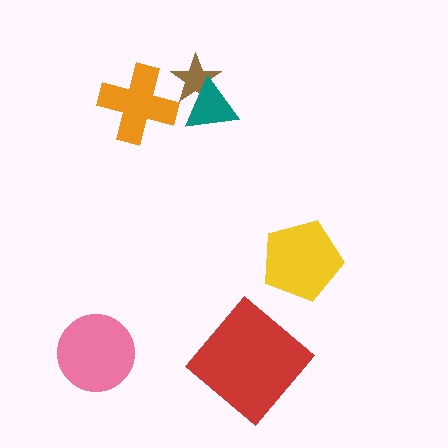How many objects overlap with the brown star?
1 object overlaps with the brown star.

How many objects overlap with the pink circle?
0 objects overlap with the pink circle.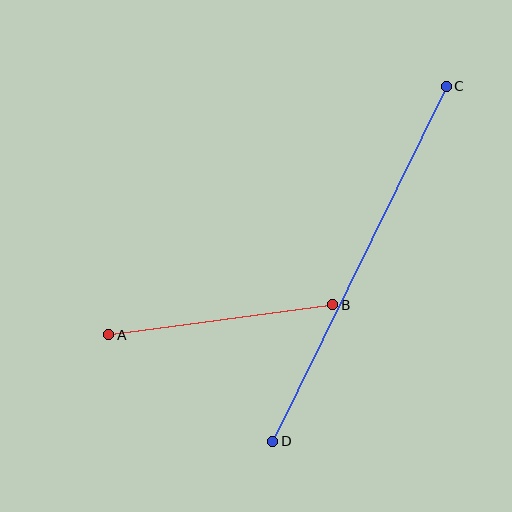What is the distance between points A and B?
The distance is approximately 226 pixels.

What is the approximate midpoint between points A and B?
The midpoint is at approximately (221, 320) pixels.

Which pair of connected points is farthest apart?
Points C and D are farthest apart.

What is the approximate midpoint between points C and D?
The midpoint is at approximately (360, 264) pixels.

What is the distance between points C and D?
The distance is approximately 395 pixels.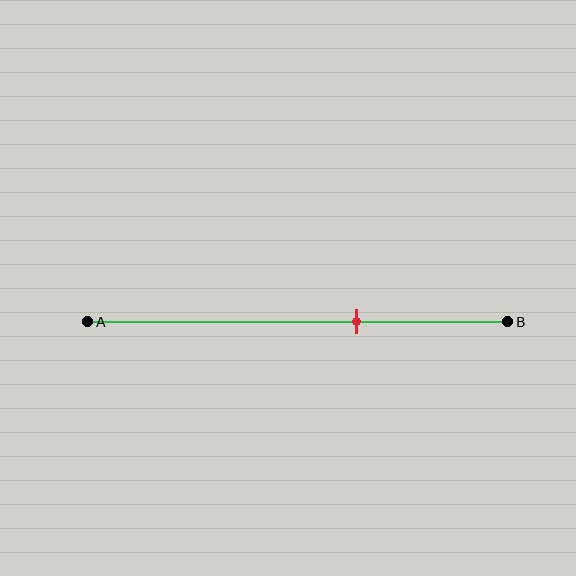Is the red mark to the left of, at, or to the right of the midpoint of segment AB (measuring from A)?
The red mark is to the right of the midpoint of segment AB.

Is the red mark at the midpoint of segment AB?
No, the mark is at about 65% from A, not at the 50% midpoint.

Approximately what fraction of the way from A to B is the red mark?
The red mark is approximately 65% of the way from A to B.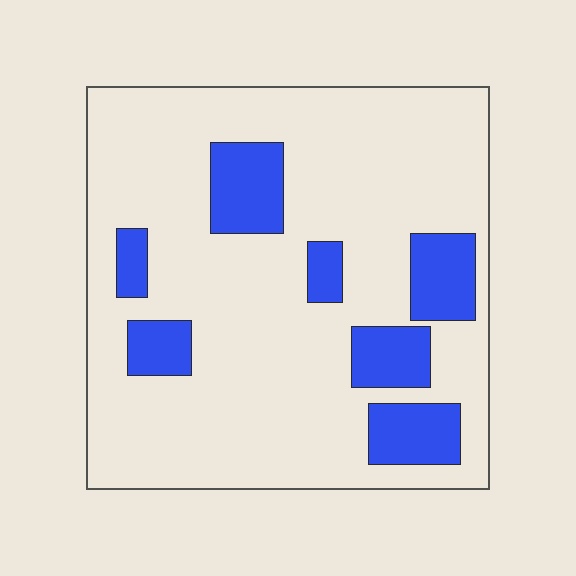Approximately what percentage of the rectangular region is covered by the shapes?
Approximately 20%.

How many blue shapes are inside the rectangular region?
7.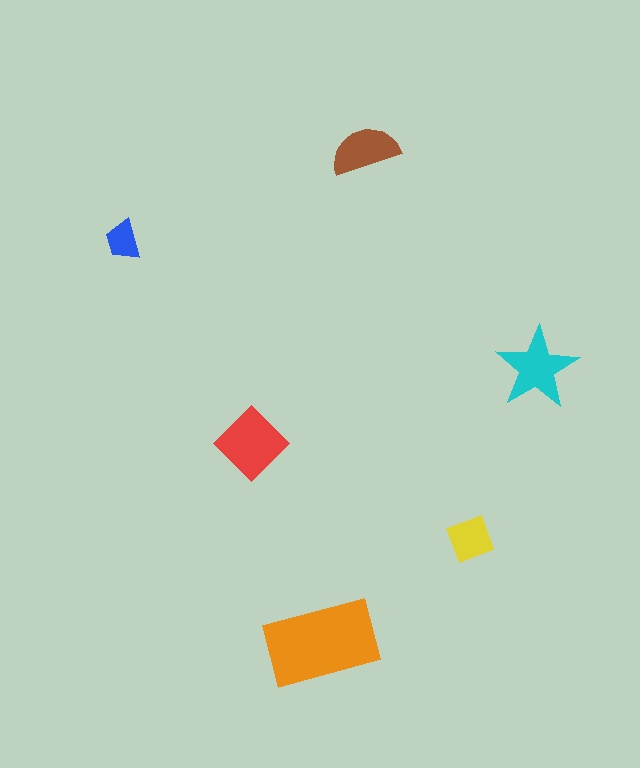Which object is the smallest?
The blue trapezoid.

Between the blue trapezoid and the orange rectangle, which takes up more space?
The orange rectangle.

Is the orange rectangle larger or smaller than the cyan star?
Larger.